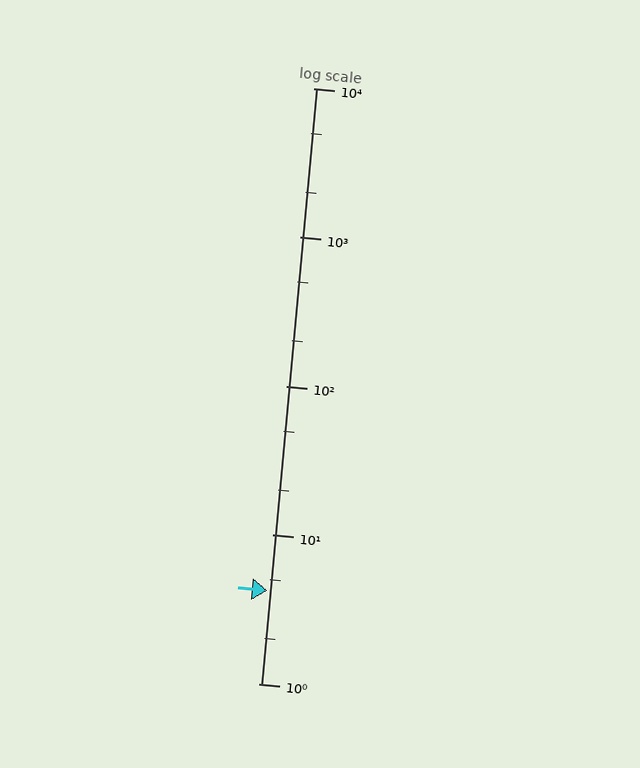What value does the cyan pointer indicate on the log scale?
The pointer indicates approximately 4.2.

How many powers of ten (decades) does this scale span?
The scale spans 4 decades, from 1 to 10000.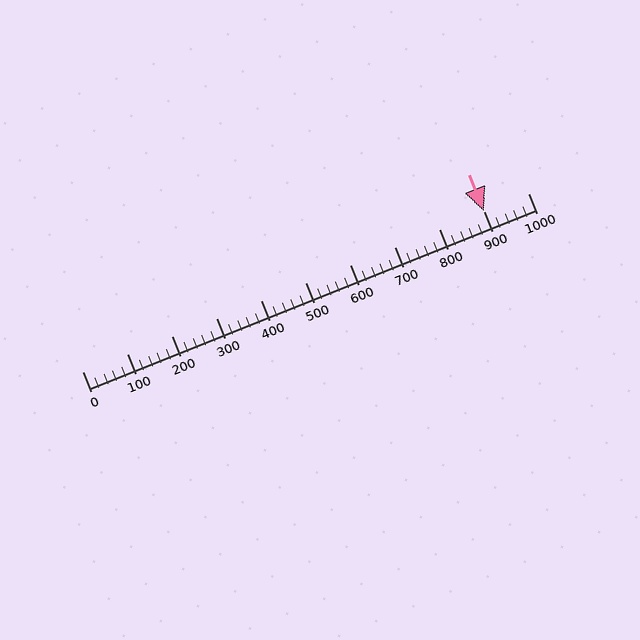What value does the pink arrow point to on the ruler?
The pink arrow points to approximately 900.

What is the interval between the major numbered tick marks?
The major tick marks are spaced 100 units apart.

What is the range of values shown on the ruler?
The ruler shows values from 0 to 1000.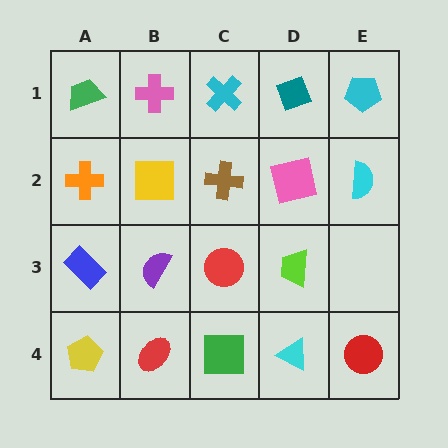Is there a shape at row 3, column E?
No, that cell is empty.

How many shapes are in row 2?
5 shapes.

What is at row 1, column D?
A teal diamond.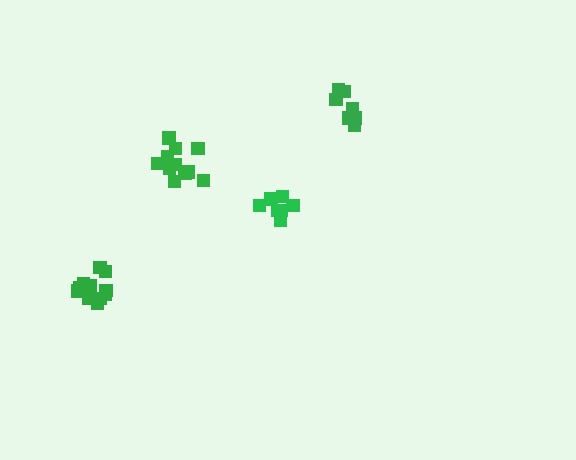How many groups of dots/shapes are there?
There are 4 groups.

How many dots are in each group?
Group 1: 11 dots, Group 2: 7 dots, Group 3: 7 dots, Group 4: 11 dots (36 total).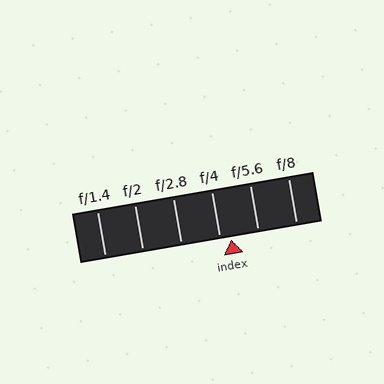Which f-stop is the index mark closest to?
The index mark is closest to f/4.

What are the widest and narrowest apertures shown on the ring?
The widest aperture shown is f/1.4 and the narrowest is f/8.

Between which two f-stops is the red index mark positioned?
The index mark is between f/4 and f/5.6.